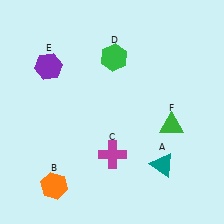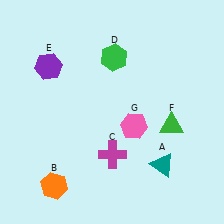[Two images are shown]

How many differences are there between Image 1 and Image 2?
There is 1 difference between the two images.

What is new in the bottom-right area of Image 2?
A pink hexagon (G) was added in the bottom-right area of Image 2.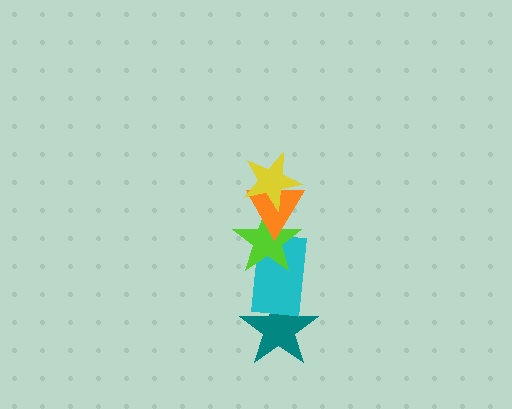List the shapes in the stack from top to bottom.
From top to bottom: the yellow star, the orange triangle, the lime star, the cyan rectangle, the teal star.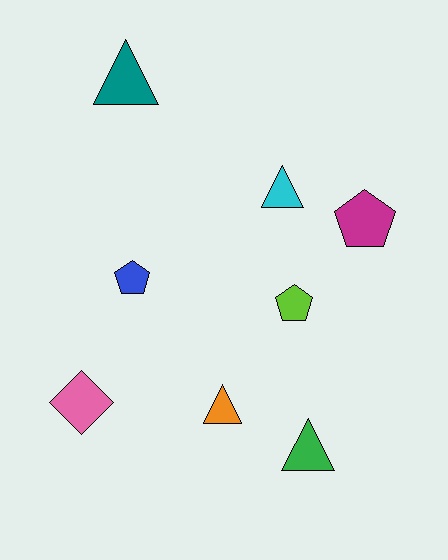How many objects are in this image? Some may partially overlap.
There are 8 objects.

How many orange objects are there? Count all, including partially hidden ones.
There is 1 orange object.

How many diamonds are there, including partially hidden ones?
There is 1 diamond.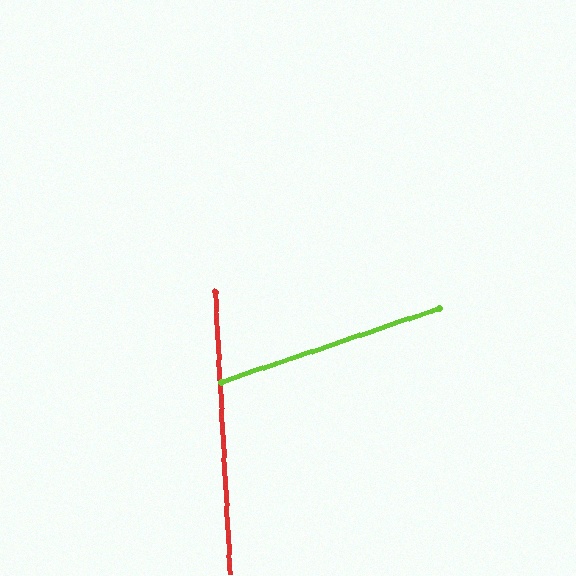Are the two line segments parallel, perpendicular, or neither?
Neither parallel nor perpendicular — they differ by about 74°.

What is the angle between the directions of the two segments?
Approximately 74 degrees.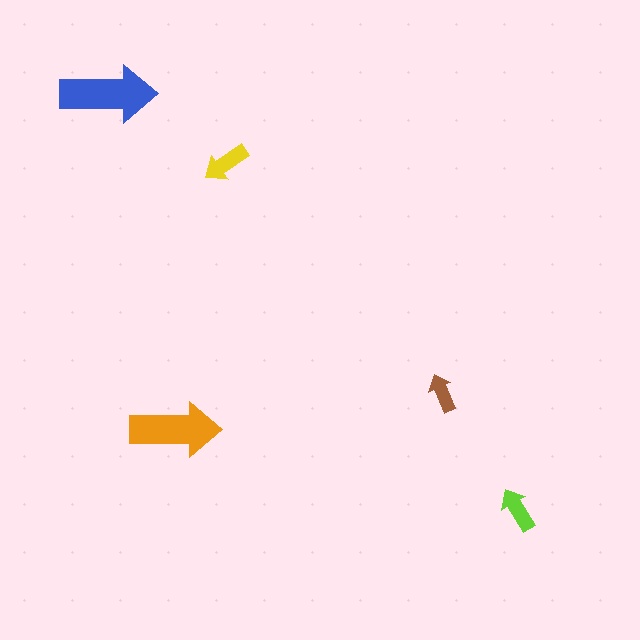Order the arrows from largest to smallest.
the blue one, the orange one, the yellow one, the lime one, the brown one.